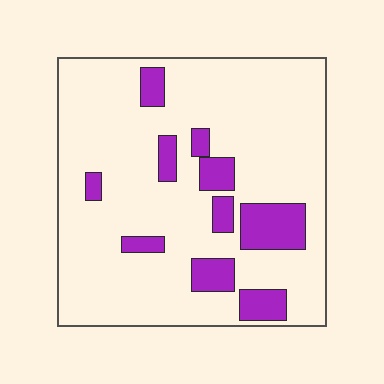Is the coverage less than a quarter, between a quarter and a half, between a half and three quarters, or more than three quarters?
Less than a quarter.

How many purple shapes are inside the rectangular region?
10.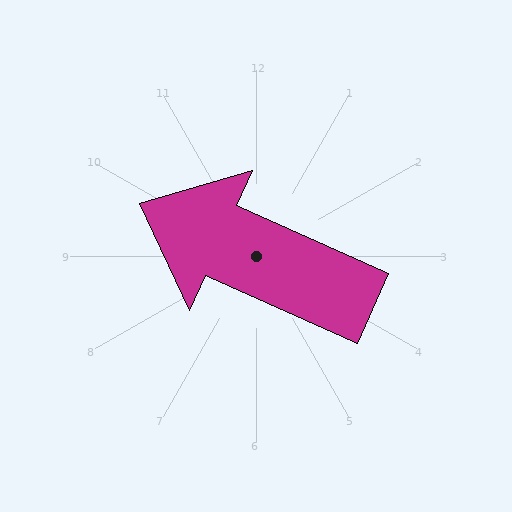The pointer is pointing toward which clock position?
Roughly 10 o'clock.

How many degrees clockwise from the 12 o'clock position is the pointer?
Approximately 294 degrees.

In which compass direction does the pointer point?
Northwest.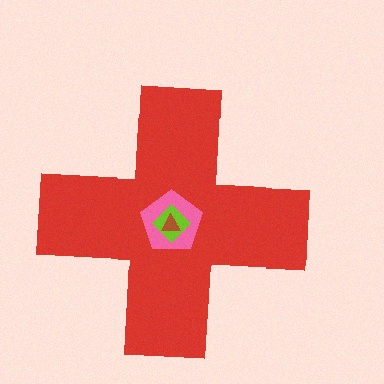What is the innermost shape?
The brown triangle.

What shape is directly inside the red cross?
The pink pentagon.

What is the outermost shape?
The red cross.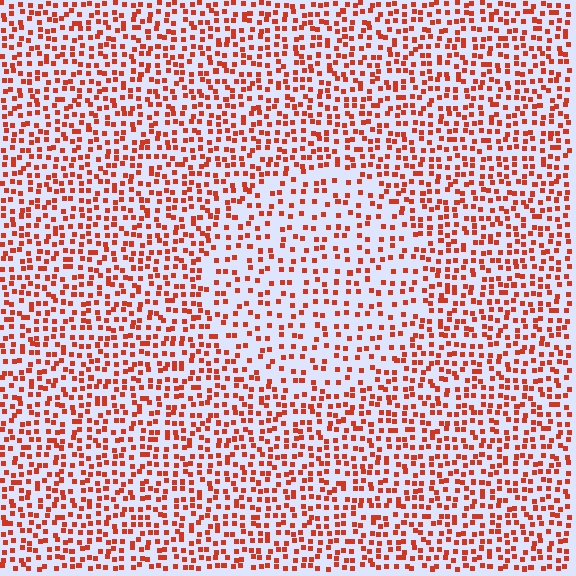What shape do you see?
I see a circle.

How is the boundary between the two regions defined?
The boundary is defined by a change in element density (approximately 1.7x ratio). All elements are the same color, size, and shape.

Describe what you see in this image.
The image contains small red elements arranged at two different densities. A circle-shaped region is visible where the elements are less densely packed than the surrounding area.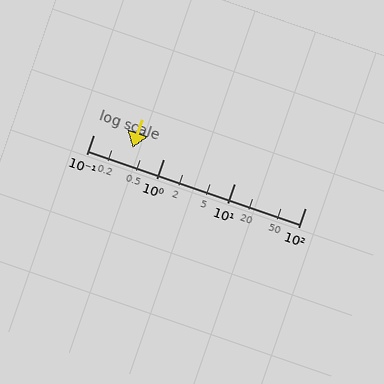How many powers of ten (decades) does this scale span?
The scale spans 3 decades, from 0.1 to 100.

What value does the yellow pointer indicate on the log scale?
The pointer indicates approximately 0.36.